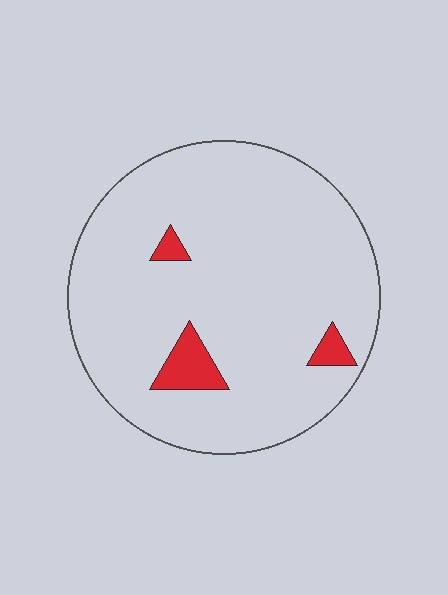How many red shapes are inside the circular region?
3.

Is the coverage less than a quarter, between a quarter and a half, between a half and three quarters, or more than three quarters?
Less than a quarter.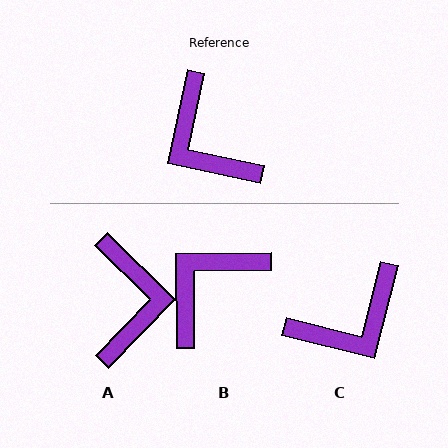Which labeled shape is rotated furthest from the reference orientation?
A, about 148 degrees away.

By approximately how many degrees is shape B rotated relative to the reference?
Approximately 78 degrees clockwise.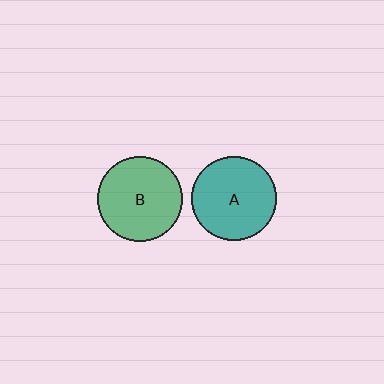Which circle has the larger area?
Circle B (green).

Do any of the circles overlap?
No, none of the circles overlap.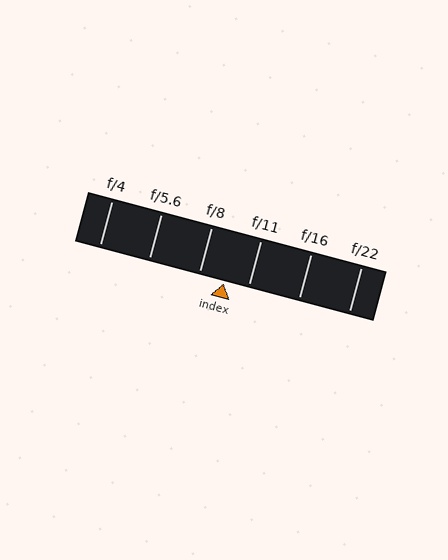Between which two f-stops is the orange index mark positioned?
The index mark is between f/8 and f/11.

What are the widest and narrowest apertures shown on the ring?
The widest aperture shown is f/4 and the narrowest is f/22.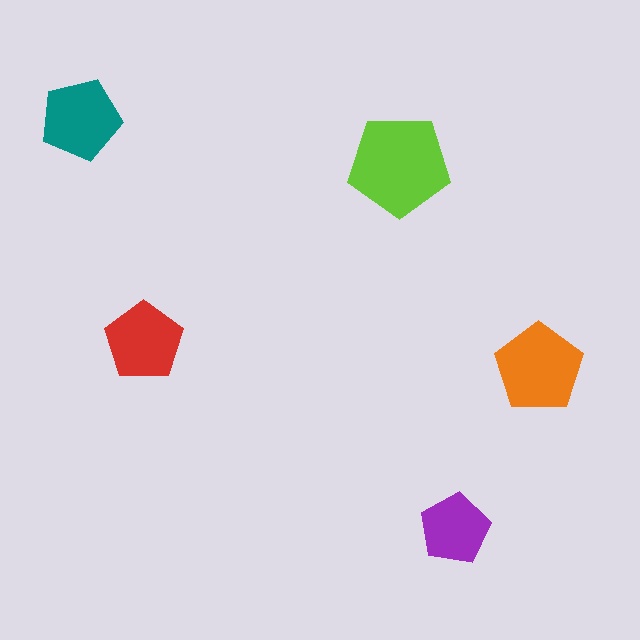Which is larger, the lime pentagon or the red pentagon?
The lime one.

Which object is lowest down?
The purple pentagon is bottommost.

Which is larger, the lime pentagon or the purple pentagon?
The lime one.